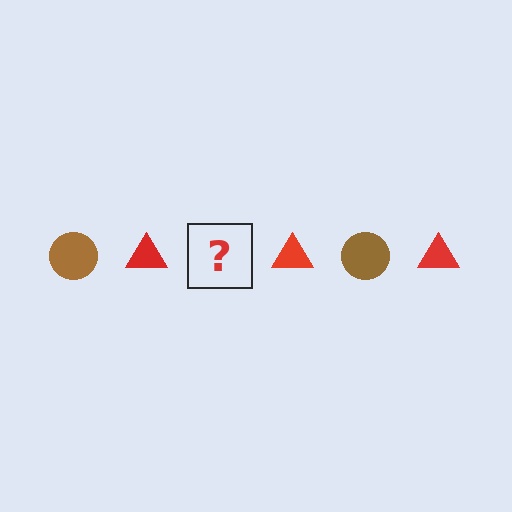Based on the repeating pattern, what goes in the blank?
The blank should be a brown circle.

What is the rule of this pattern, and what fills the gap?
The rule is that the pattern alternates between brown circle and red triangle. The gap should be filled with a brown circle.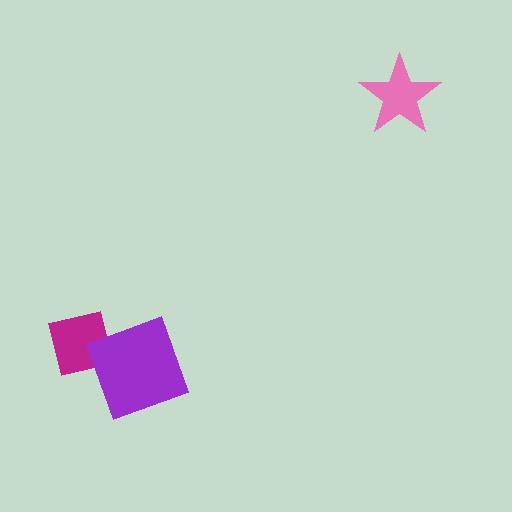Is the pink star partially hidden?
No, no other shape covers it.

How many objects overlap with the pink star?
0 objects overlap with the pink star.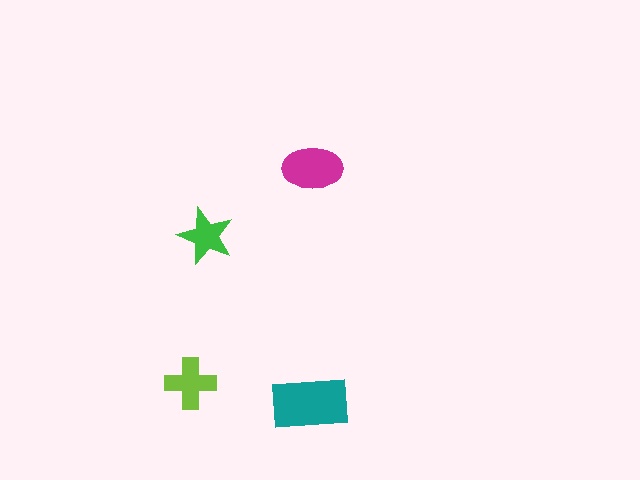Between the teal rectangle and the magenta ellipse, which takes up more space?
The teal rectangle.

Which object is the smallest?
The green star.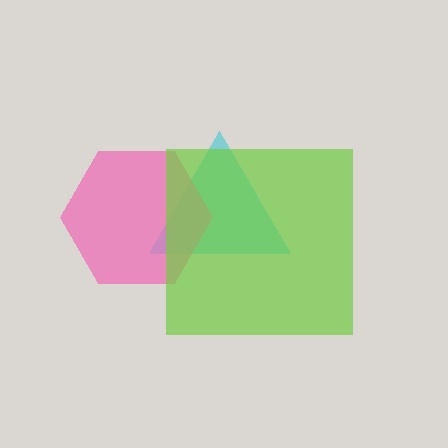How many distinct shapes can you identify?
There are 3 distinct shapes: a cyan triangle, a pink hexagon, a lime square.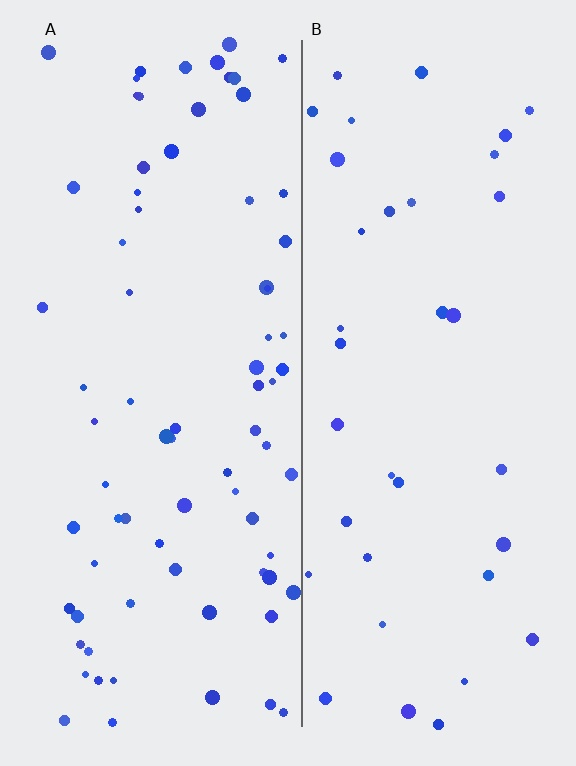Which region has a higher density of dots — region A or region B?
A (the left).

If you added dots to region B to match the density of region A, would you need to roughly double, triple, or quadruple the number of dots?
Approximately double.